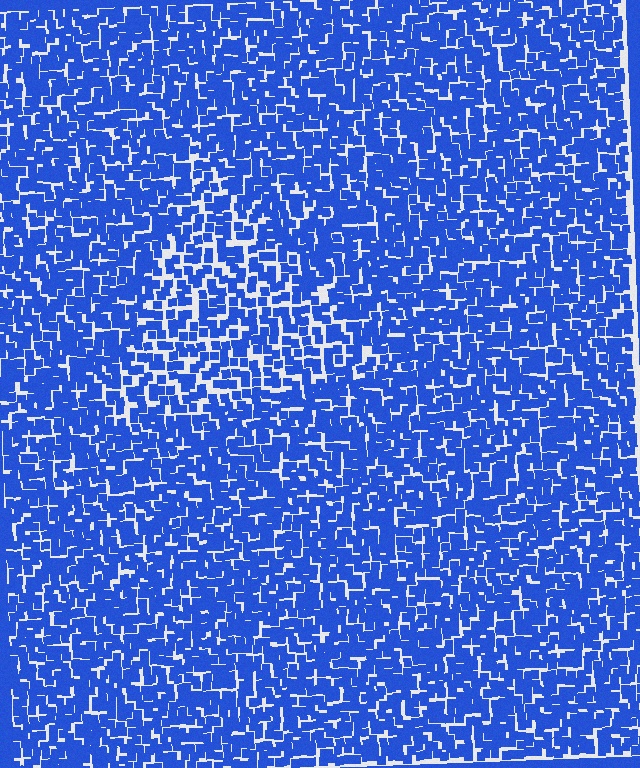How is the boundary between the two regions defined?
The boundary is defined by a change in element density (approximately 1.5x ratio). All elements are the same color, size, and shape.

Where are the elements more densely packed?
The elements are more densely packed outside the triangle boundary.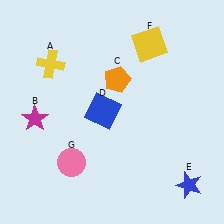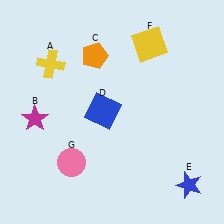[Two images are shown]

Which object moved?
The orange pentagon (C) moved up.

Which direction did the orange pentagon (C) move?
The orange pentagon (C) moved up.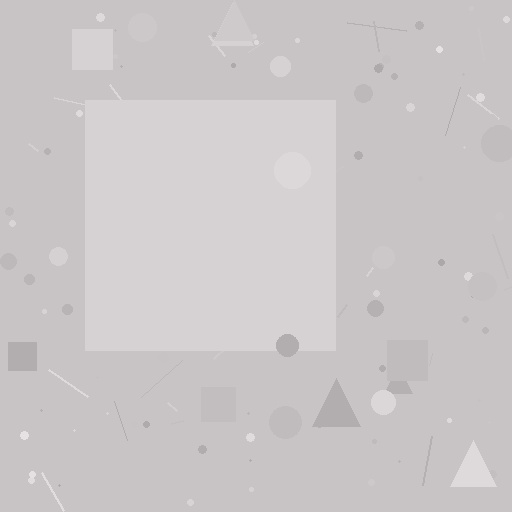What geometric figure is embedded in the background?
A square is embedded in the background.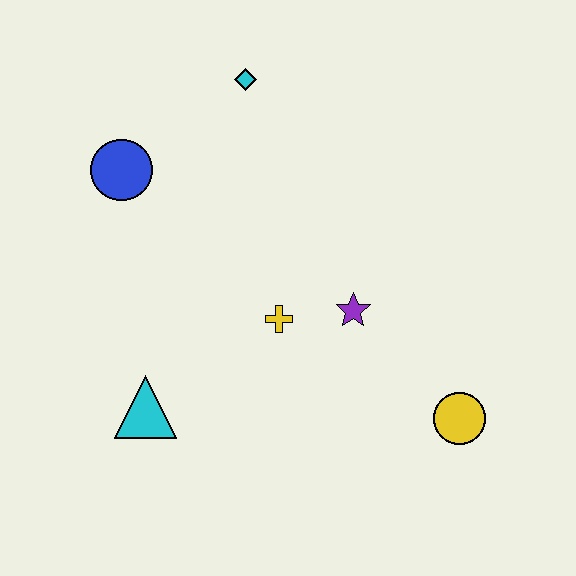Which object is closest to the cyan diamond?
The blue circle is closest to the cyan diamond.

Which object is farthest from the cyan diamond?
The yellow circle is farthest from the cyan diamond.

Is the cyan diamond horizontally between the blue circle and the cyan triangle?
No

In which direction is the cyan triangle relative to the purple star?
The cyan triangle is to the left of the purple star.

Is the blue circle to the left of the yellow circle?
Yes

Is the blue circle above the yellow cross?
Yes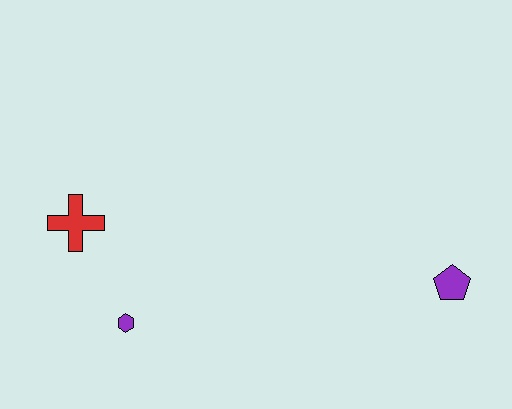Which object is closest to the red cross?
The purple hexagon is closest to the red cross.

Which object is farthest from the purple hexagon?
The purple pentagon is farthest from the purple hexagon.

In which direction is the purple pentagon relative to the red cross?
The purple pentagon is to the right of the red cross.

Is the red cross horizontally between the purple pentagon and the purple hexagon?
No